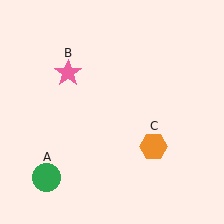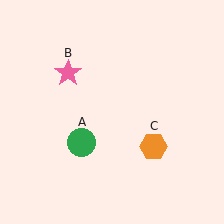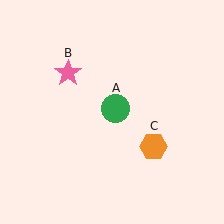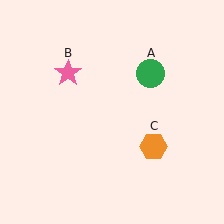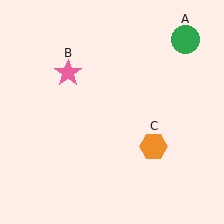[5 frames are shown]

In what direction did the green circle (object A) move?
The green circle (object A) moved up and to the right.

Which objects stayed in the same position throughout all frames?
Pink star (object B) and orange hexagon (object C) remained stationary.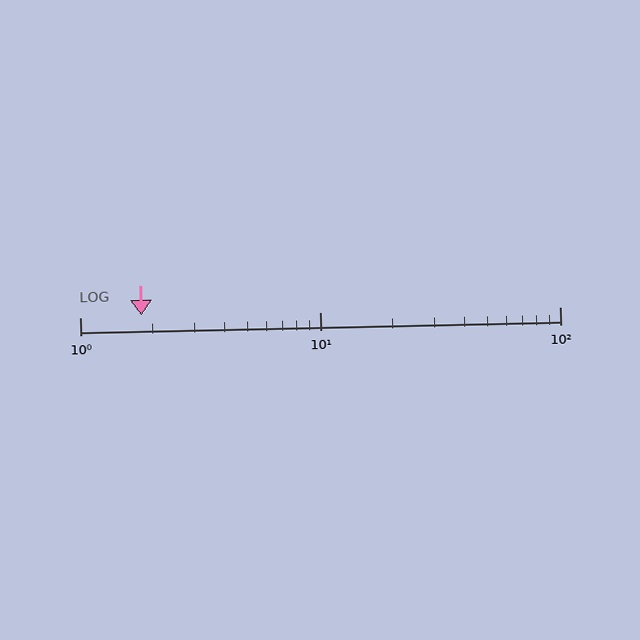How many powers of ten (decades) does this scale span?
The scale spans 2 decades, from 1 to 100.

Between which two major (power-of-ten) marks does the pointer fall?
The pointer is between 1 and 10.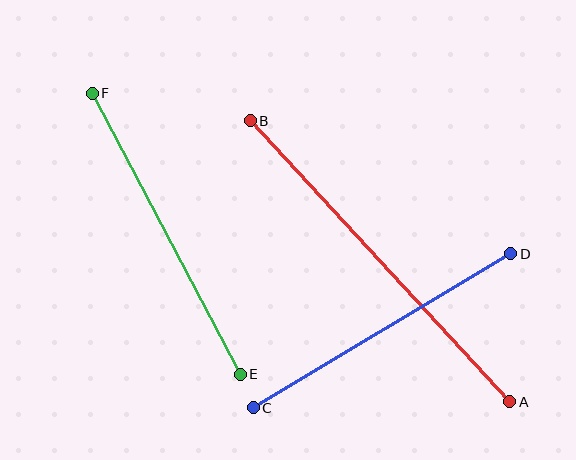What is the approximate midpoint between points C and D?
The midpoint is at approximately (382, 331) pixels.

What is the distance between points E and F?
The distance is approximately 318 pixels.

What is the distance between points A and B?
The distance is approximately 382 pixels.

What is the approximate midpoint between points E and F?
The midpoint is at approximately (166, 234) pixels.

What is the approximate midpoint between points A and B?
The midpoint is at approximately (380, 261) pixels.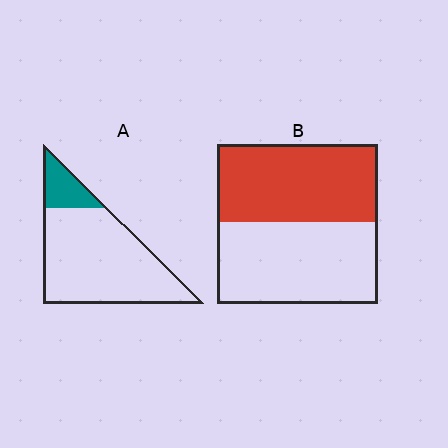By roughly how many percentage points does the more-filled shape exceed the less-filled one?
By roughly 35 percentage points (B over A).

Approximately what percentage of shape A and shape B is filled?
A is approximately 15% and B is approximately 50%.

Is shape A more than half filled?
No.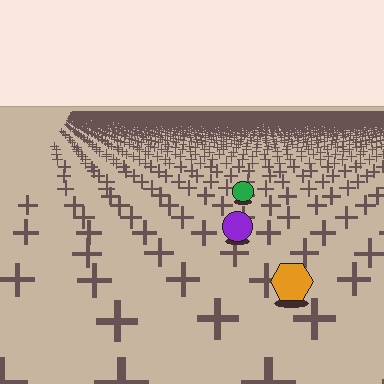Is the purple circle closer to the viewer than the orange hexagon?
No. The orange hexagon is closer — you can tell from the texture gradient: the ground texture is coarser near it.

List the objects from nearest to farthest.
From nearest to farthest: the orange hexagon, the purple circle, the green circle.